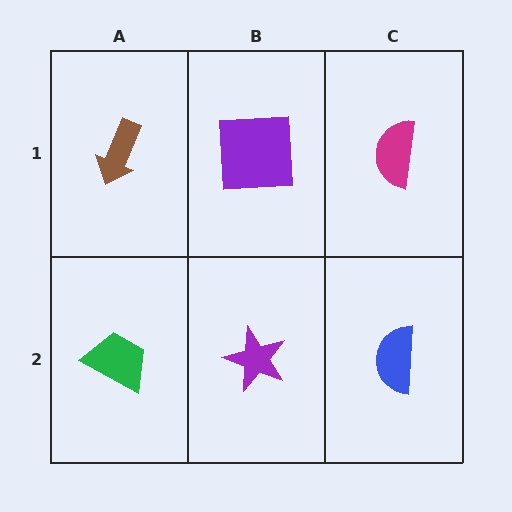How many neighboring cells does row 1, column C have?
2.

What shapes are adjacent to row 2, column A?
A brown arrow (row 1, column A), a purple star (row 2, column B).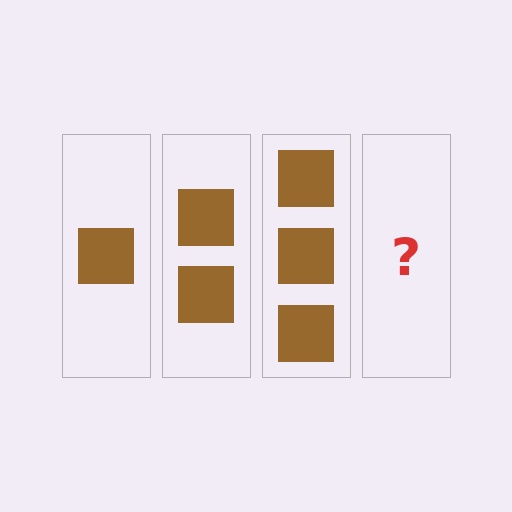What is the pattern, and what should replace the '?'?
The pattern is that each step adds one more square. The '?' should be 4 squares.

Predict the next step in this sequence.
The next step is 4 squares.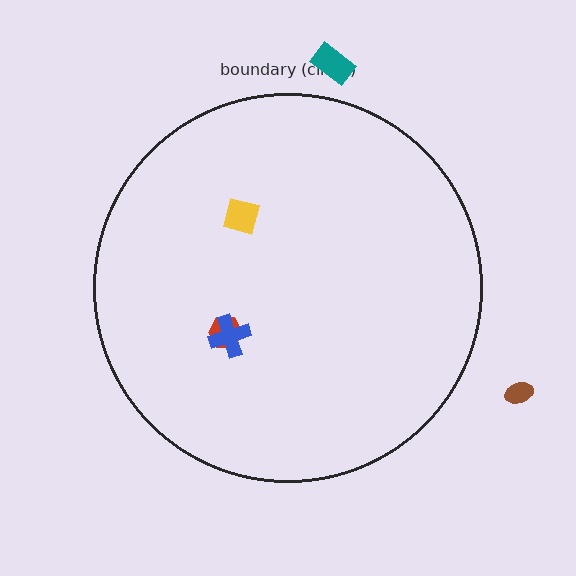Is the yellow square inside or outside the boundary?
Inside.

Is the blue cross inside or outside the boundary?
Inside.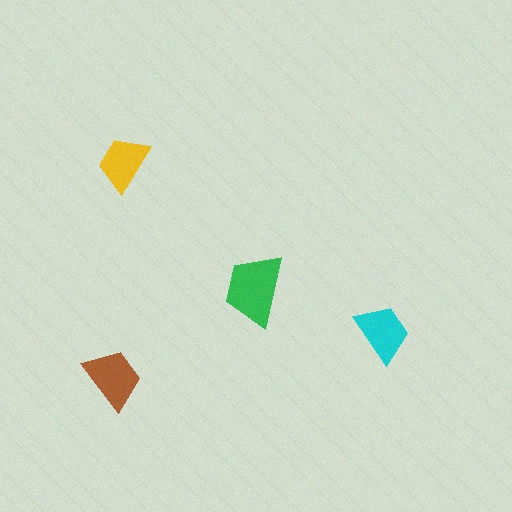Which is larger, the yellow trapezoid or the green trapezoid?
The green one.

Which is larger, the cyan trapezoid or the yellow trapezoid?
The cyan one.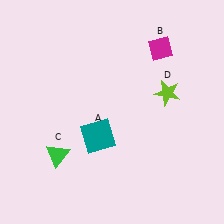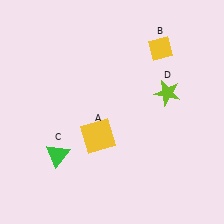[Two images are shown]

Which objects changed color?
A changed from teal to yellow. B changed from magenta to yellow.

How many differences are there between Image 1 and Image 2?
There are 2 differences between the two images.